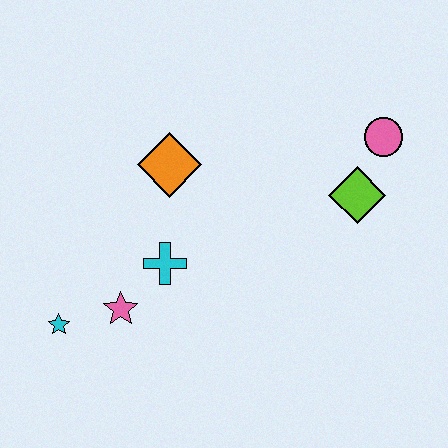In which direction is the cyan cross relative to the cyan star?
The cyan cross is to the right of the cyan star.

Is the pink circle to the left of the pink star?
No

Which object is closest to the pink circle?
The lime diamond is closest to the pink circle.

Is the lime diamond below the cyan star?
No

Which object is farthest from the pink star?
The pink circle is farthest from the pink star.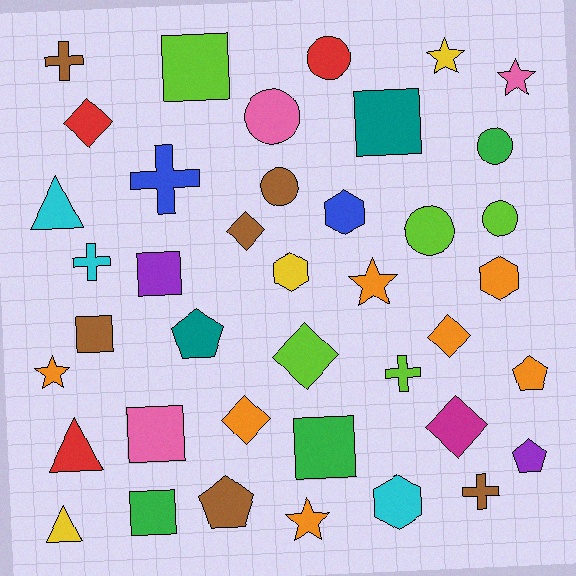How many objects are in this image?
There are 40 objects.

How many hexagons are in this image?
There are 4 hexagons.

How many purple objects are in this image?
There are 2 purple objects.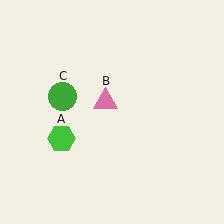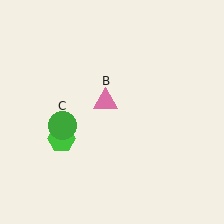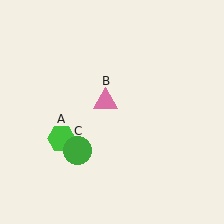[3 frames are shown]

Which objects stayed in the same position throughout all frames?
Green hexagon (object A) and pink triangle (object B) remained stationary.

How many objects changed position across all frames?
1 object changed position: green circle (object C).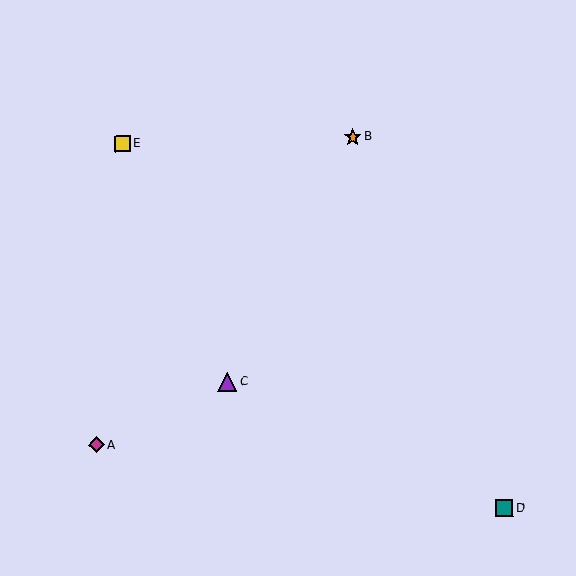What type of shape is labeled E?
Shape E is a yellow square.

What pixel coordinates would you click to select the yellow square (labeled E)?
Click at (122, 143) to select the yellow square E.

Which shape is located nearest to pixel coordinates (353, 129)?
The orange star (labeled B) at (353, 137) is nearest to that location.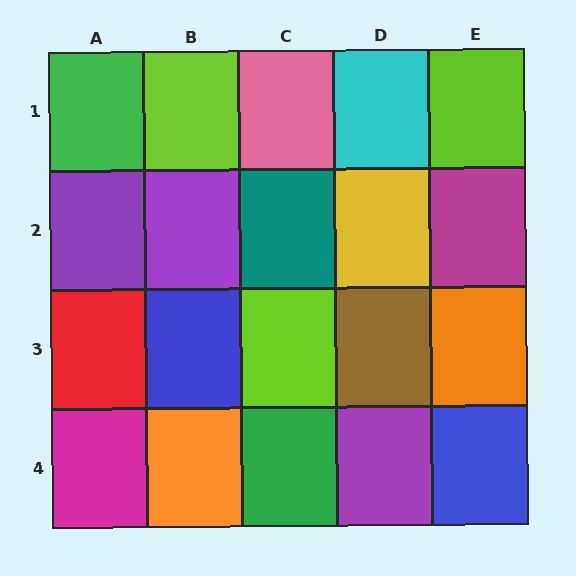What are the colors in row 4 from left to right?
Magenta, orange, green, purple, blue.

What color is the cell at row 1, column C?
Pink.